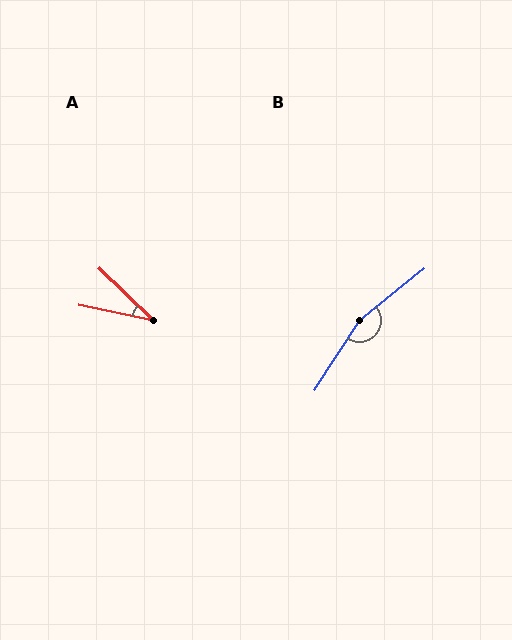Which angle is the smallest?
A, at approximately 32 degrees.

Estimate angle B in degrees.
Approximately 162 degrees.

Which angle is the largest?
B, at approximately 162 degrees.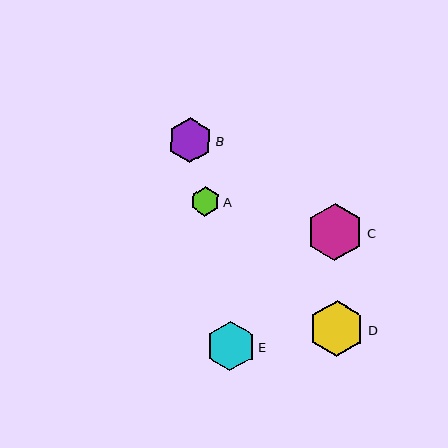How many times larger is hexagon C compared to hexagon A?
Hexagon C is approximately 1.9 times the size of hexagon A.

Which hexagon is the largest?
Hexagon C is the largest with a size of approximately 57 pixels.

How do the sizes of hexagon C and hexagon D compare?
Hexagon C and hexagon D are approximately the same size.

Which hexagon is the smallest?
Hexagon A is the smallest with a size of approximately 29 pixels.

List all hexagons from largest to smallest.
From largest to smallest: C, D, E, B, A.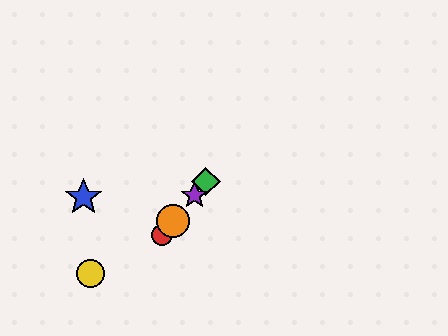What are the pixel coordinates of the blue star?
The blue star is at (83, 197).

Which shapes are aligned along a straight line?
The red circle, the green diamond, the purple star, the orange circle are aligned along a straight line.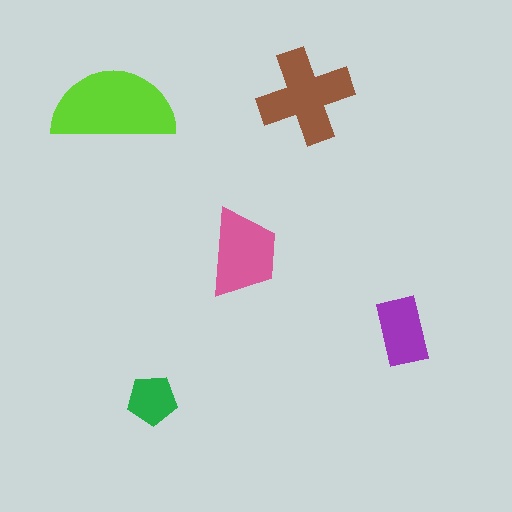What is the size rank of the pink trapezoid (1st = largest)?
3rd.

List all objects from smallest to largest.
The green pentagon, the purple rectangle, the pink trapezoid, the brown cross, the lime semicircle.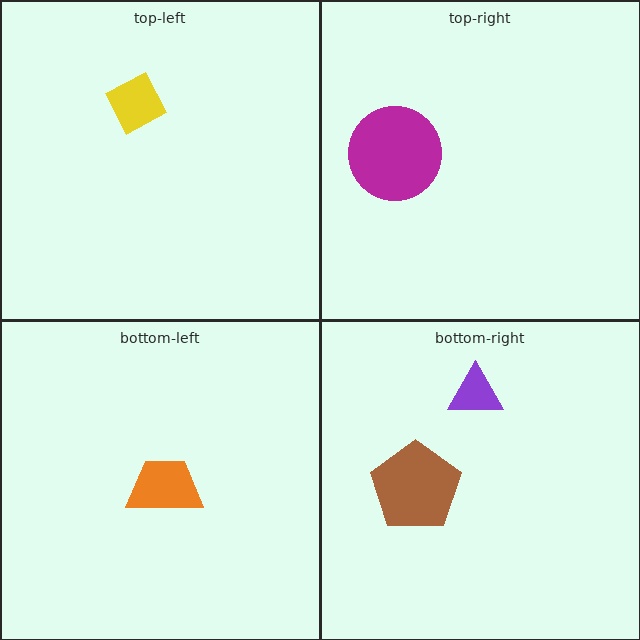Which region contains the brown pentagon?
The bottom-right region.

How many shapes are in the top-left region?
1.